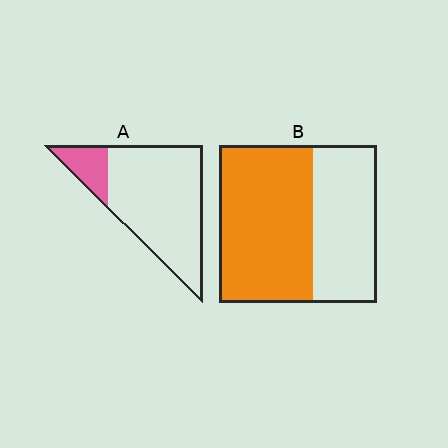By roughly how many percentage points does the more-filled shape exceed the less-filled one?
By roughly 45 percentage points (B over A).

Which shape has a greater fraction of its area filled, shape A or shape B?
Shape B.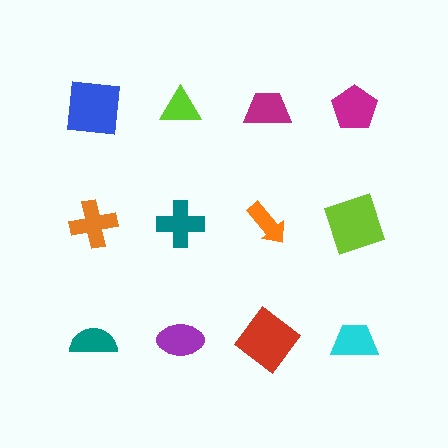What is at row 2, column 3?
An orange arrow.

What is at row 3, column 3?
A red diamond.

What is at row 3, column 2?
A purple ellipse.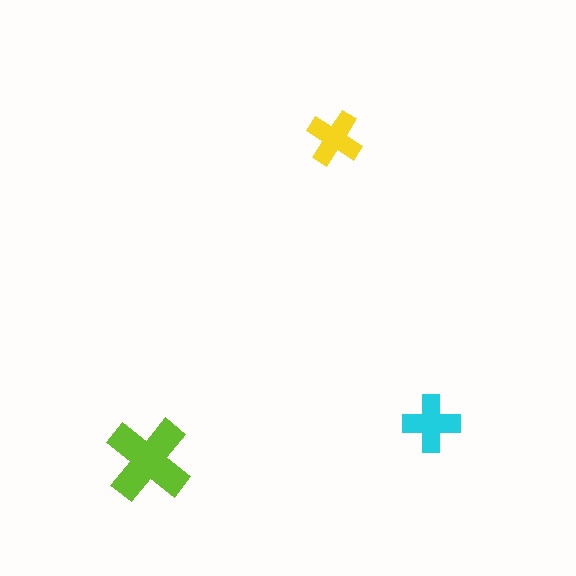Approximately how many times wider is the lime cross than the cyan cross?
About 1.5 times wider.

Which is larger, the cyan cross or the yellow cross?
The cyan one.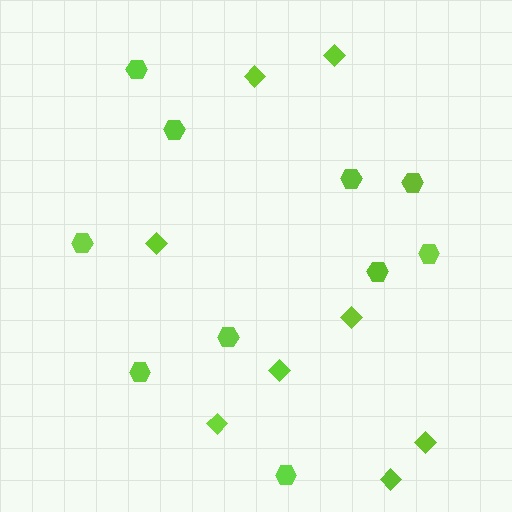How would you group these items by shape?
There are 2 groups: one group of hexagons (10) and one group of diamonds (8).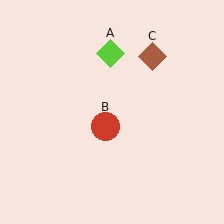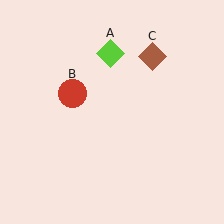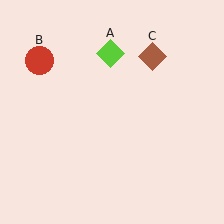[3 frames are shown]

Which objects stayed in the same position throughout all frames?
Lime diamond (object A) and brown diamond (object C) remained stationary.